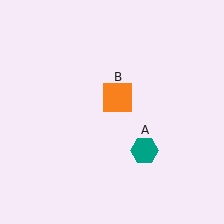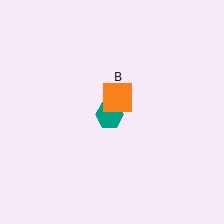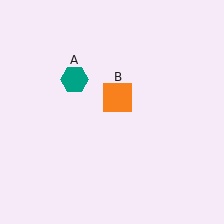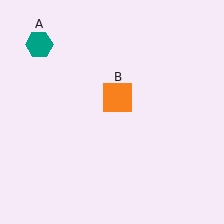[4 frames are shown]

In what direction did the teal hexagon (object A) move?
The teal hexagon (object A) moved up and to the left.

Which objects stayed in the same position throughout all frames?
Orange square (object B) remained stationary.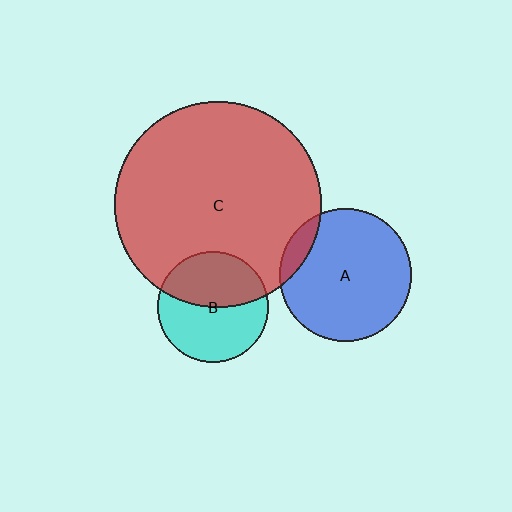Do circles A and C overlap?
Yes.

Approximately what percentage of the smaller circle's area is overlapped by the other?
Approximately 10%.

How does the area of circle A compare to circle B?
Approximately 1.4 times.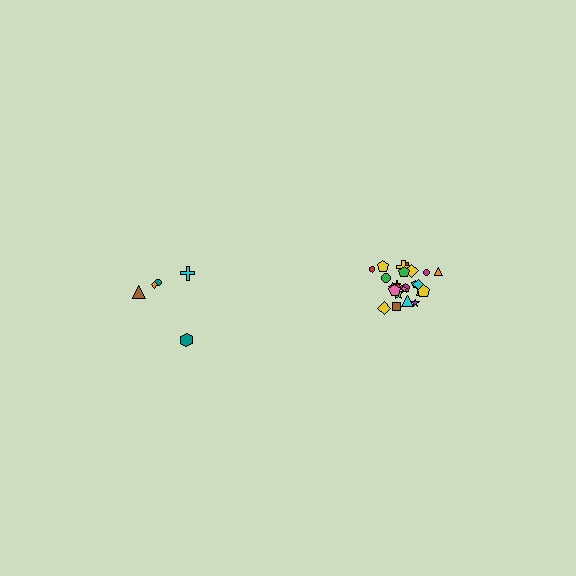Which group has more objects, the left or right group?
The right group.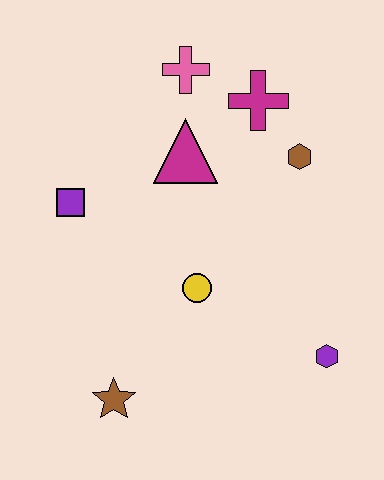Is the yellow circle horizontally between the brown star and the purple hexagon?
Yes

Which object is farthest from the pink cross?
The brown star is farthest from the pink cross.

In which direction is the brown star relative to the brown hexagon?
The brown star is below the brown hexagon.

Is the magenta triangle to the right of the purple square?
Yes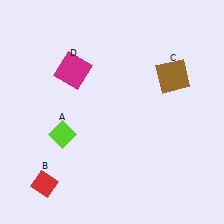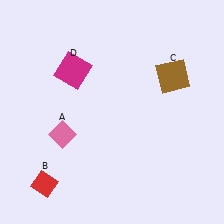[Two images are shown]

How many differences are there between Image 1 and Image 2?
There is 1 difference between the two images.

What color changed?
The diamond (A) changed from lime in Image 1 to pink in Image 2.